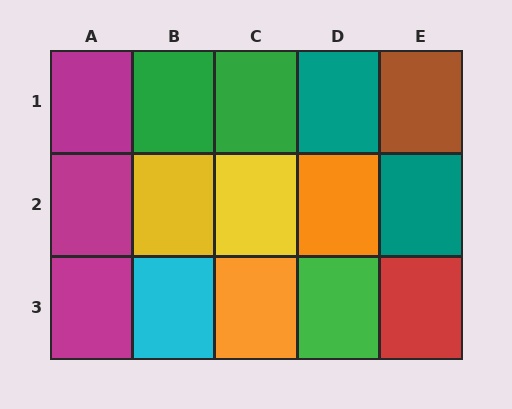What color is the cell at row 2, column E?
Teal.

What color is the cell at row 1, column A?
Magenta.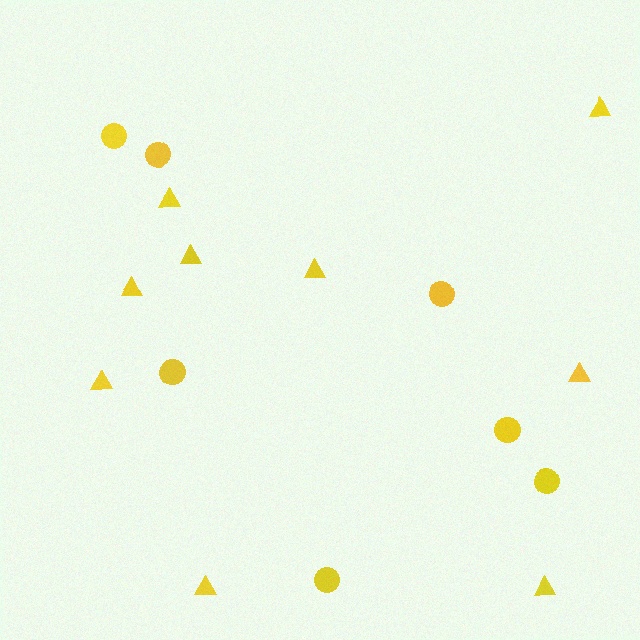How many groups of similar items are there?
There are 2 groups: one group of triangles (9) and one group of circles (7).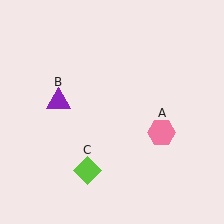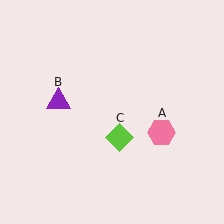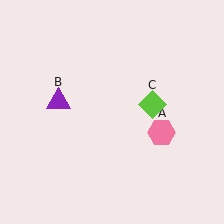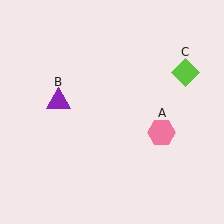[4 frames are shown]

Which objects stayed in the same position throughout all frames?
Pink hexagon (object A) and purple triangle (object B) remained stationary.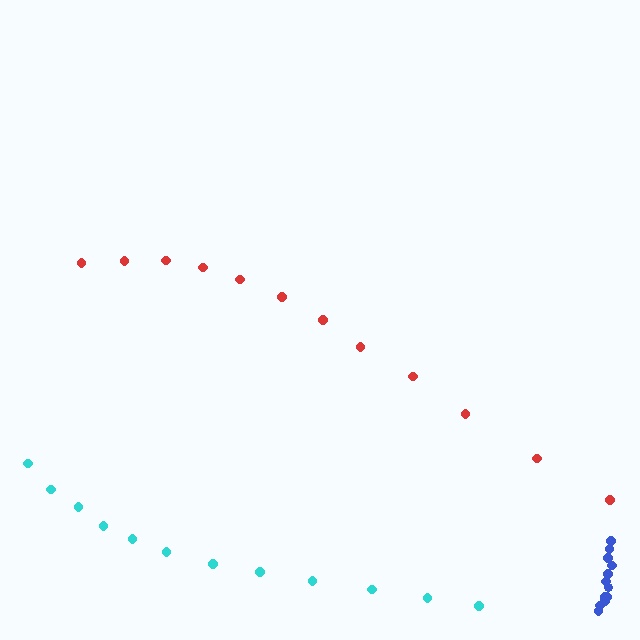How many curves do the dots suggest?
There are 3 distinct paths.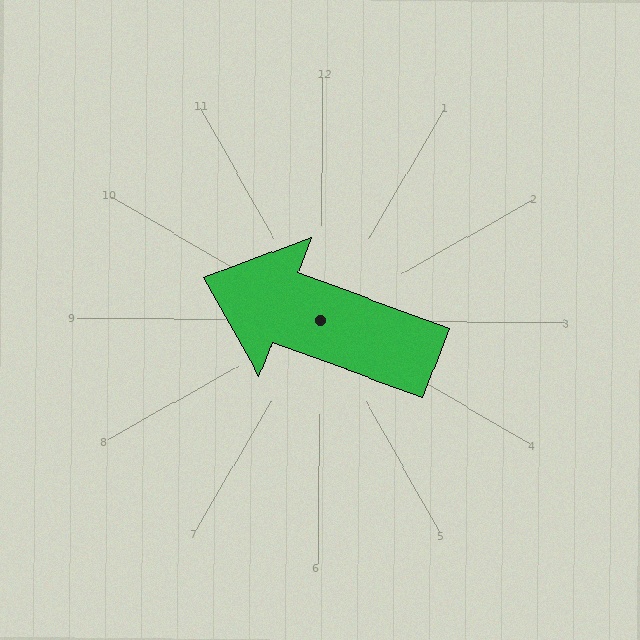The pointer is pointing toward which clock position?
Roughly 10 o'clock.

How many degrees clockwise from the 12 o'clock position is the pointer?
Approximately 290 degrees.